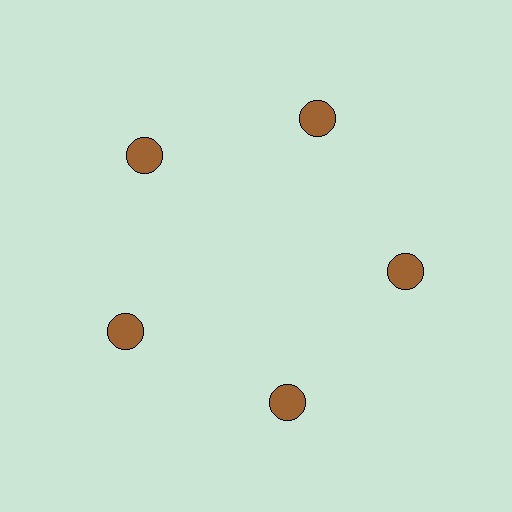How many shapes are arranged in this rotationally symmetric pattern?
There are 5 shapes, arranged in 5 groups of 1.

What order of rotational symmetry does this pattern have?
This pattern has 5-fold rotational symmetry.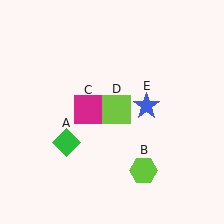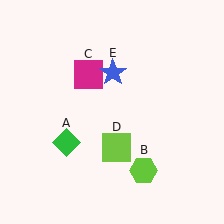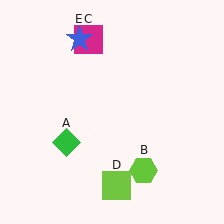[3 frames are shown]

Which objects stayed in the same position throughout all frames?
Green diamond (object A) and lime hexagon (object B) remained stationary.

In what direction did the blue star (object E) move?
The blue star (object E) moved up and to the left.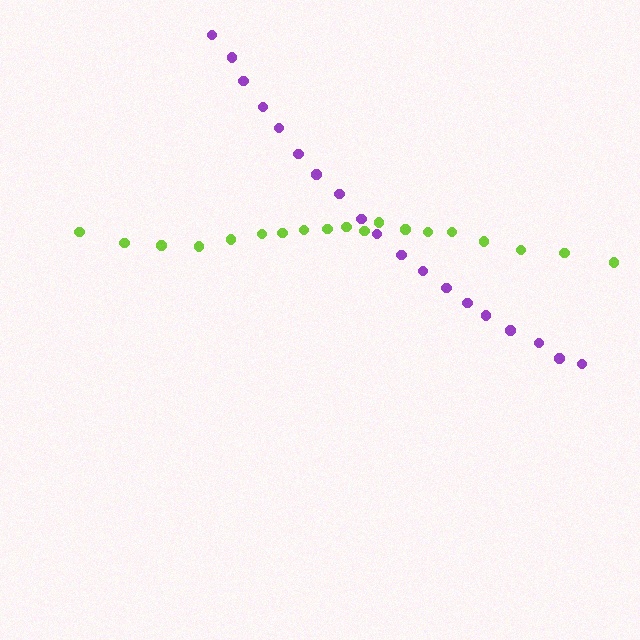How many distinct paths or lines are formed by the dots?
There are 2 distinct paths.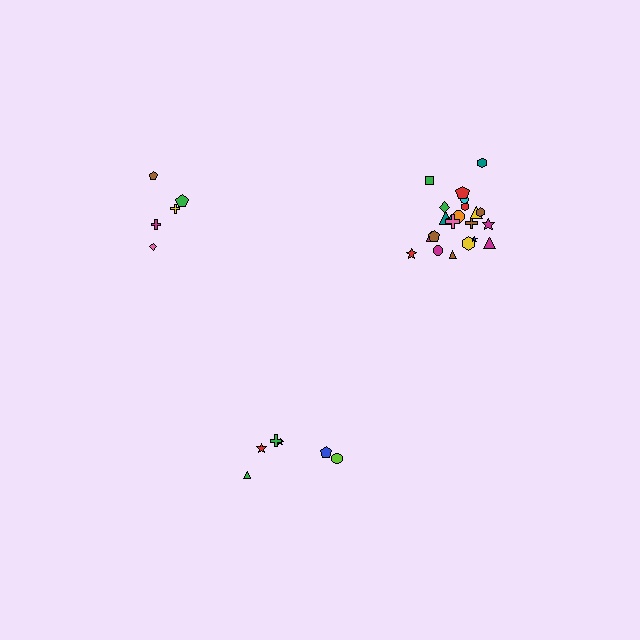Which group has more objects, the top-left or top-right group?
The top-right group.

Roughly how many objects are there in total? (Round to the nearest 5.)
Roughly 35 objects in total.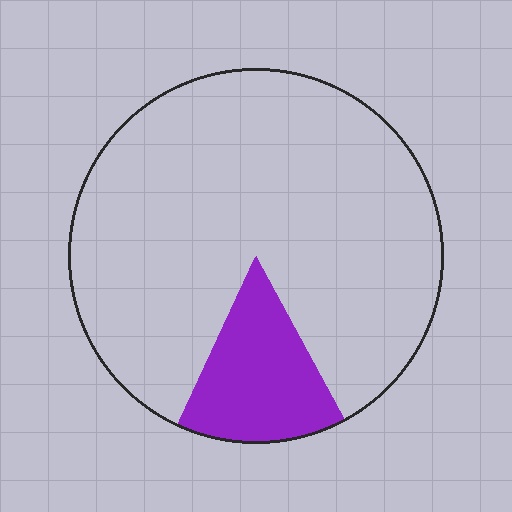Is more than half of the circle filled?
No.